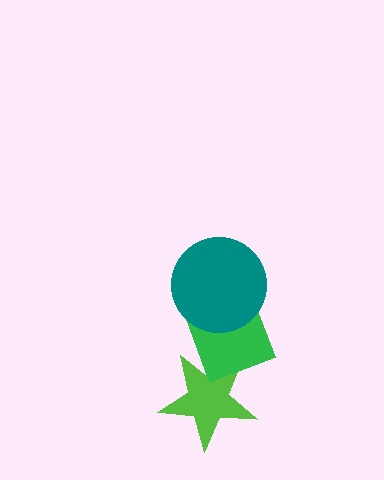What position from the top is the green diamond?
The green diamond is 2nd from the top.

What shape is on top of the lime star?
The green diamond is on top of the lime star.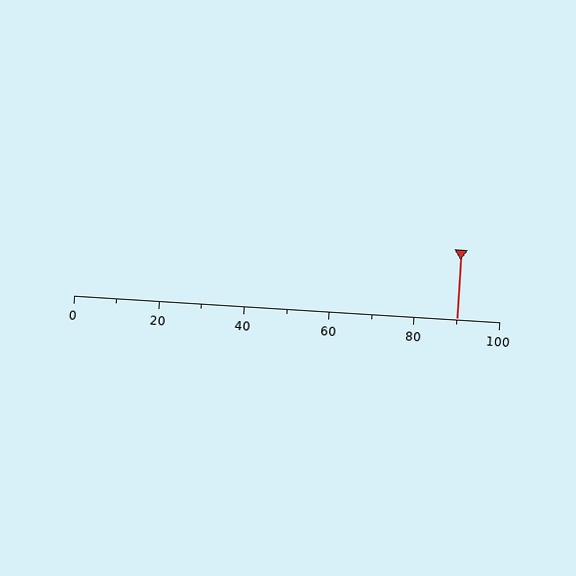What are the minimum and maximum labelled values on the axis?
The axis runs from 0 to 100.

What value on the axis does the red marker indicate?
The marker indicates approximately 90.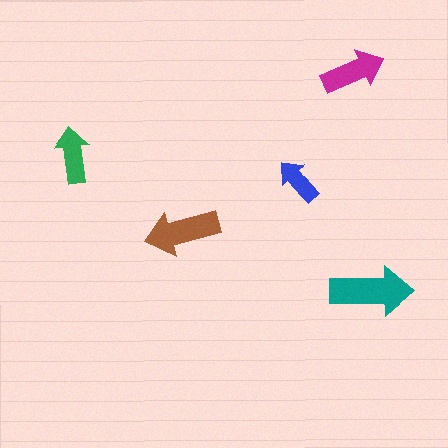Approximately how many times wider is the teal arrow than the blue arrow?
About 1.5 times wider.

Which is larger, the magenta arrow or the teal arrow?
The teal one.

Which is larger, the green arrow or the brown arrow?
The brown one.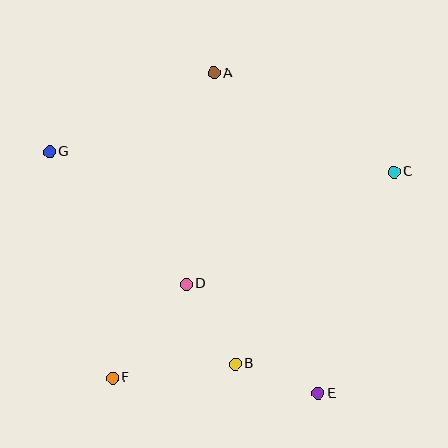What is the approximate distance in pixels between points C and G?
The distance between C and G is approximately 345 pixels.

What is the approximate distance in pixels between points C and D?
The distance between C and D is approximately 236 pixels.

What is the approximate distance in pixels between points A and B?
The distance between A and B is approximately 292 pixels.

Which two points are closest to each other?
Points B and E are closest to each other.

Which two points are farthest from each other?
Points E and G are farthest from each other.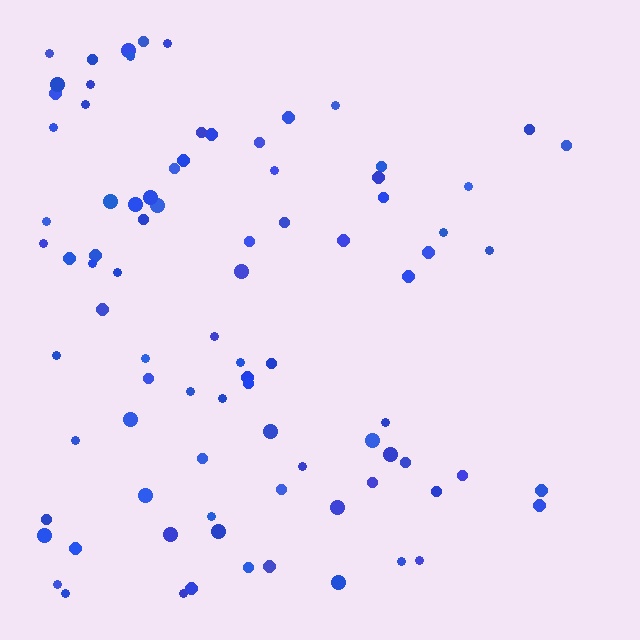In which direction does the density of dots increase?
From right to left, with the left side densest.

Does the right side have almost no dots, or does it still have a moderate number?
Still a moderate number, just noticeably fewer than the left.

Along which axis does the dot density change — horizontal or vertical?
Horizontal.